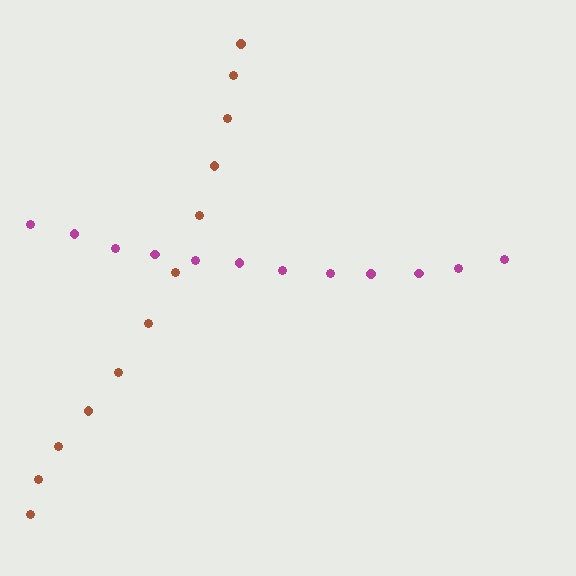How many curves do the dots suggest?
There are 2 distinct paths.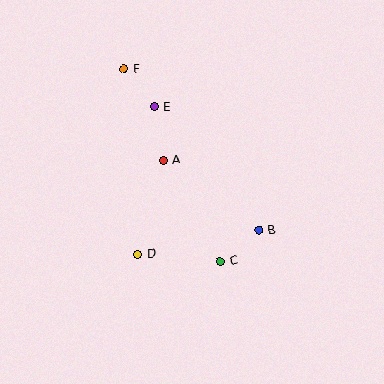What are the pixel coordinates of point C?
Point C is at (221, 261).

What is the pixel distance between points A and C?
The distance between A and C is 116 pixels.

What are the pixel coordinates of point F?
Point F is at (124, 69).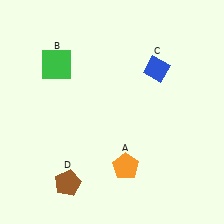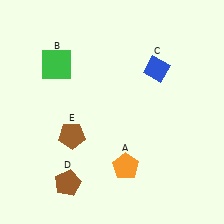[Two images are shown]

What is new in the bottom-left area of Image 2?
A brown pentagon (E) was added in the bottom-left area of Image 2.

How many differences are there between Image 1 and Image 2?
There is 1 difference between the two images.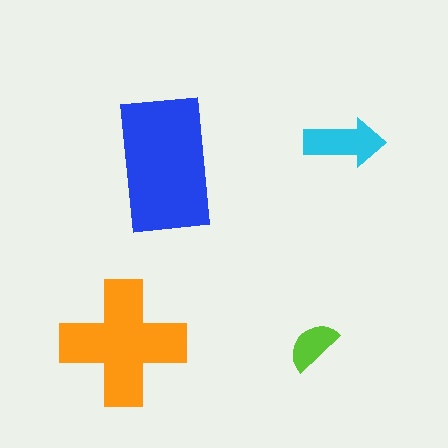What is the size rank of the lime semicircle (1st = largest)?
4th.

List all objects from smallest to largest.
The lime semicircle, the cyan arrow, the orange cross, the blue rectangle.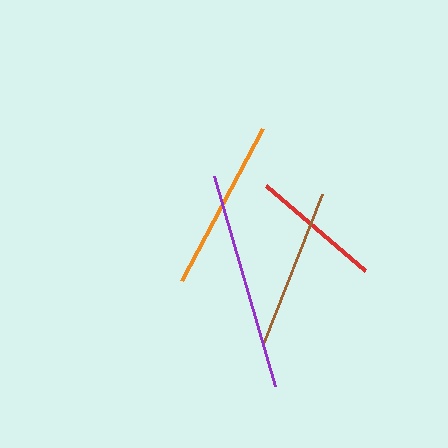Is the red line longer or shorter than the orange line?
The orange line is longer than the red line.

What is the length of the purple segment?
The purple segment is approximately 219 pixels long.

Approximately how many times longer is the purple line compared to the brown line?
The purple line is approximately 1.4 times the length of the brown line.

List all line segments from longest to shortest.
From longest to shortest: purple, orange, brown, red.